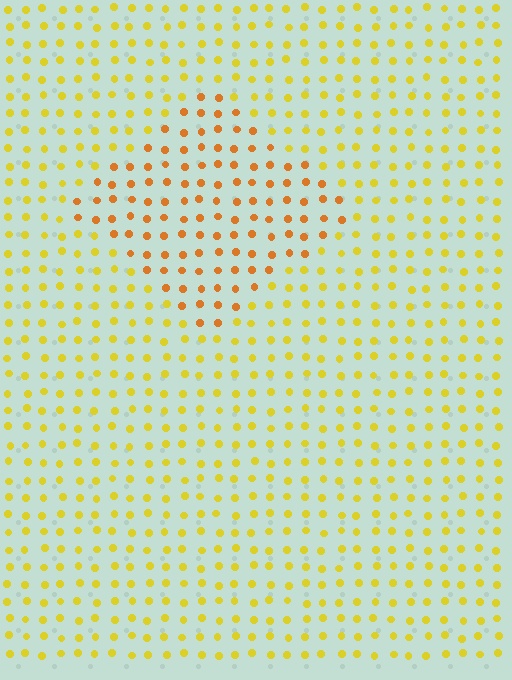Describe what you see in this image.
The image is filled with small yellow elements in a uniform arrangement. A diamond-shaped region is visible where the elements are tinted to a slightly different hue, forming a subtle color boundary.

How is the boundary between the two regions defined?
The boundary is defined purely by a slight shift in hue (about 29 degrees). Spacing, size, and orientation are identical on both sides.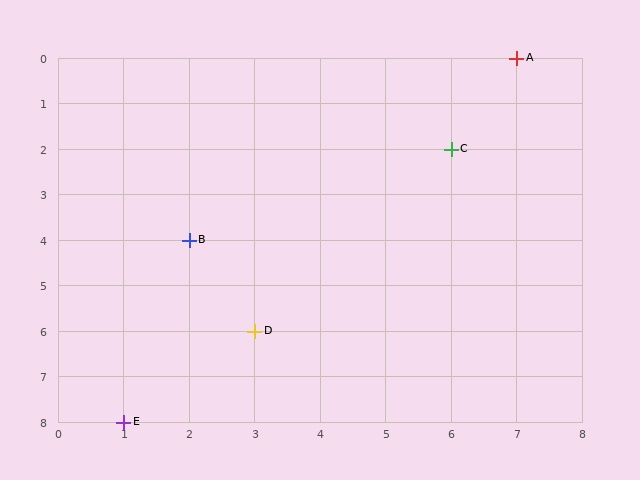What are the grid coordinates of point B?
Point B is at grid coordinates (2, 4).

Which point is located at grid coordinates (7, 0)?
Point A is at (7, 0).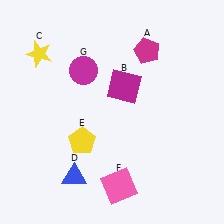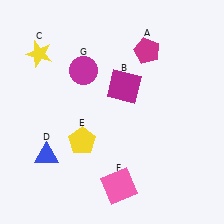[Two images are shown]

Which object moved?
The blue triangle (D) moved left.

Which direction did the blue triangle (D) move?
The blue triangle (D) moved left.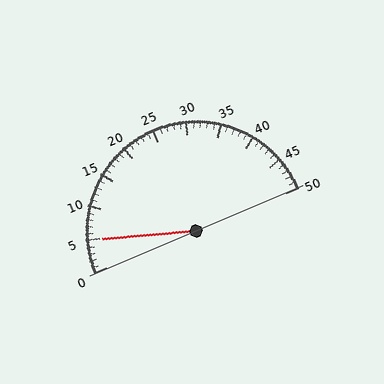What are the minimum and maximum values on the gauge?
The gauge ranges from 0 to 50.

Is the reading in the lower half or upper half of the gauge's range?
The reading is in the lower half of the range (0 to 50).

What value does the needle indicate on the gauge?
The needle indicates approximately 5.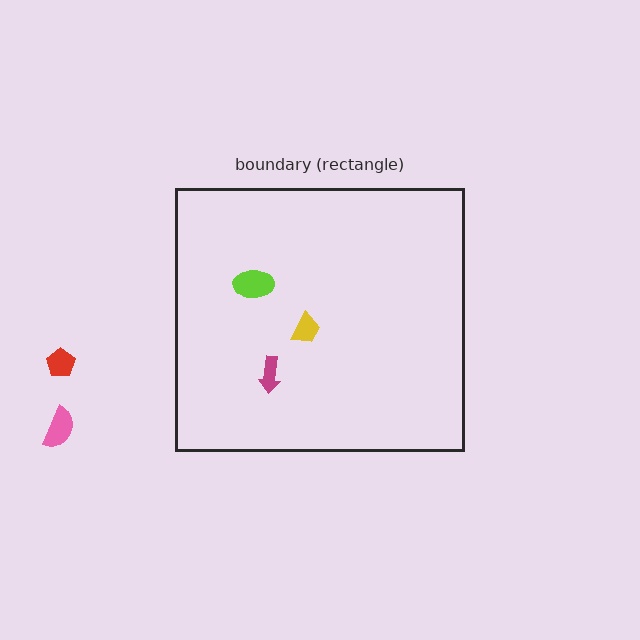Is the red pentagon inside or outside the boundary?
Outside.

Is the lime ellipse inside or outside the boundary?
Inside.